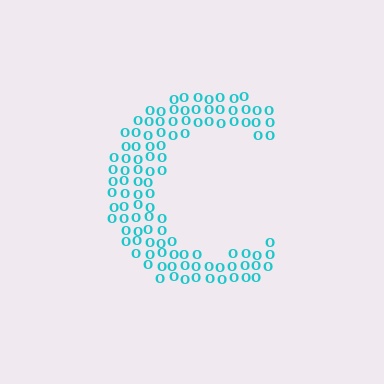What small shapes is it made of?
It is made of small letter O's.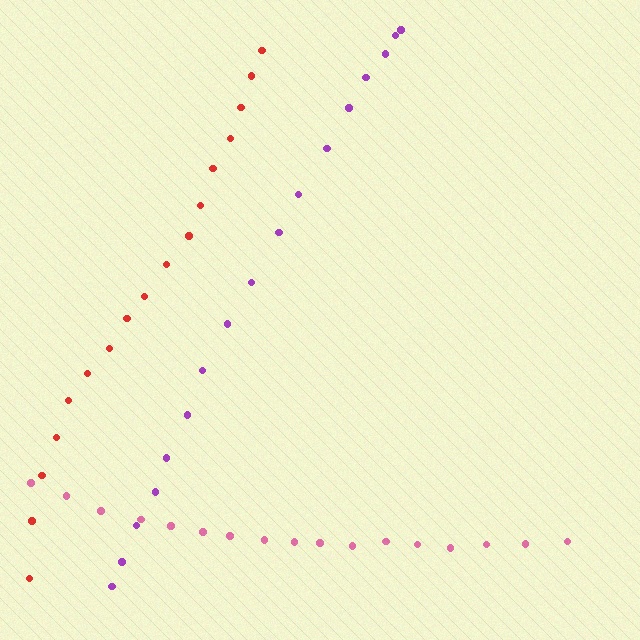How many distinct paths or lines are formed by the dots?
There are 3 distinct paths.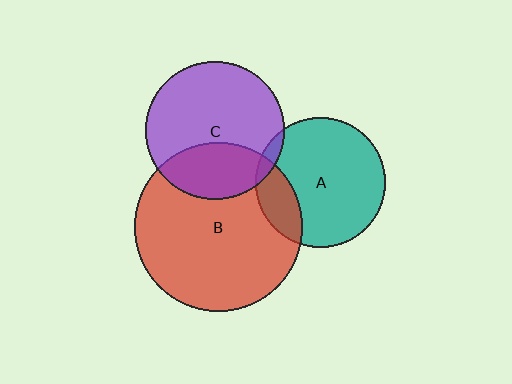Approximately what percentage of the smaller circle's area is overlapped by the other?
Approximately 20%.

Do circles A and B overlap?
Yes.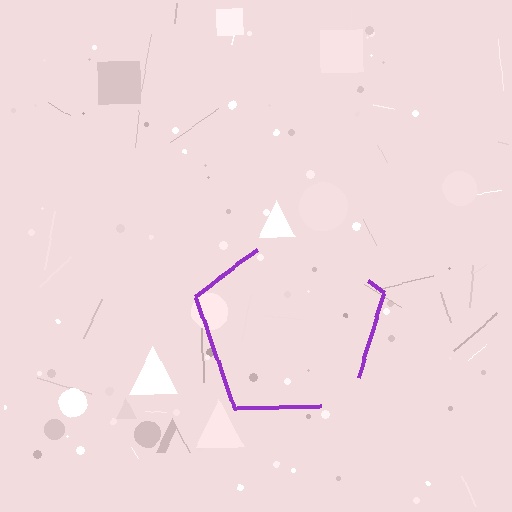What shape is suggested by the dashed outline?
The dashed outline suggests a pentagon.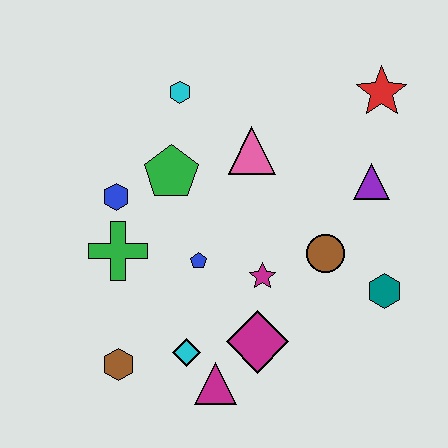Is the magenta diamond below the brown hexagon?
No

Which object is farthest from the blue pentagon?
The red star is farthest from the blue pentagon.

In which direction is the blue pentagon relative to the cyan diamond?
The blue pentagon is above the cyan diamond.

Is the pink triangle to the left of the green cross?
No